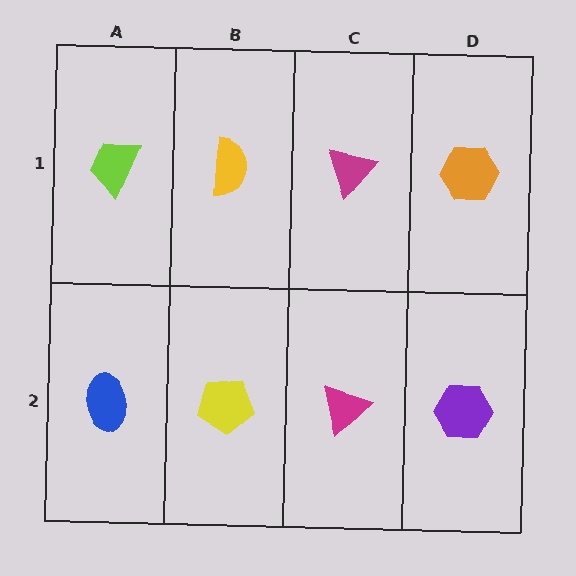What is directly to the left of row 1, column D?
A magenta triangle.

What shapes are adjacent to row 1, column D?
A purple hexagon (row 2, column D), a magenta triangle (row 1, column C).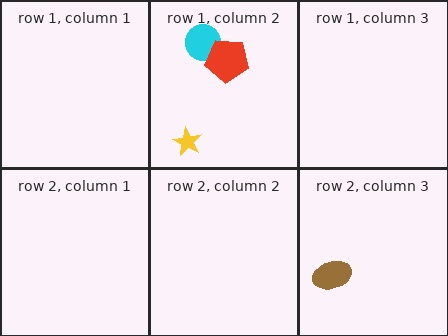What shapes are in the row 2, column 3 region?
The brown ellipse.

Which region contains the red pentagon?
The row 1, column 2 region.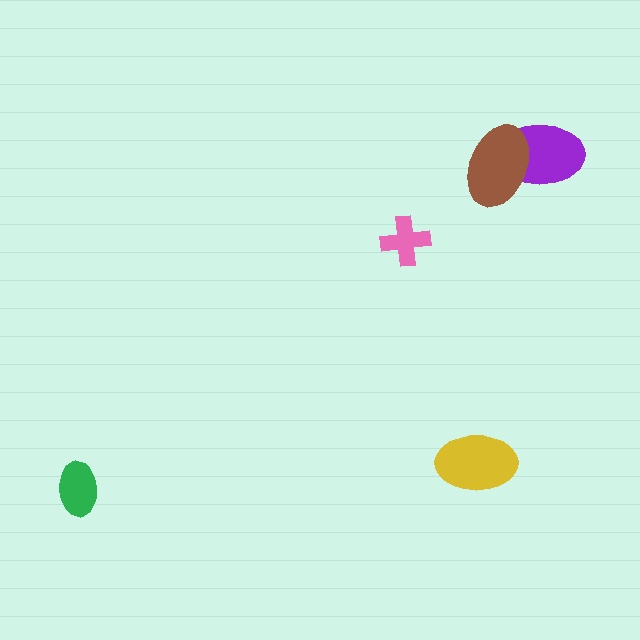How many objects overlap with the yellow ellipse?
0 objects overlap with the yellow ellipse.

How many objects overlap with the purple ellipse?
1 object overlaps with the purple ellipse.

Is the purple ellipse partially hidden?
Yes, it is partially covered by another shape.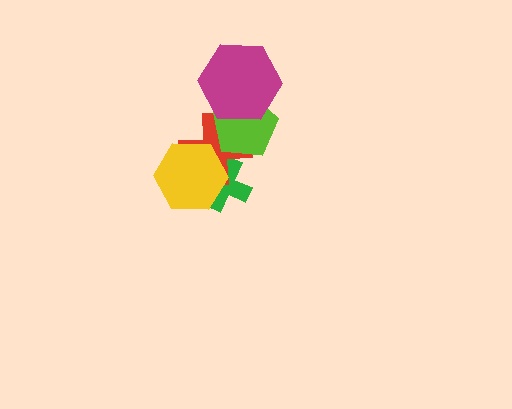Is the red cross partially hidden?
Yes, it is partially covered by another shape.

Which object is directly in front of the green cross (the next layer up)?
The red cross is directly in front of the green cross.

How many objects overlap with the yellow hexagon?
2 objects overlap with the yellow hexagon.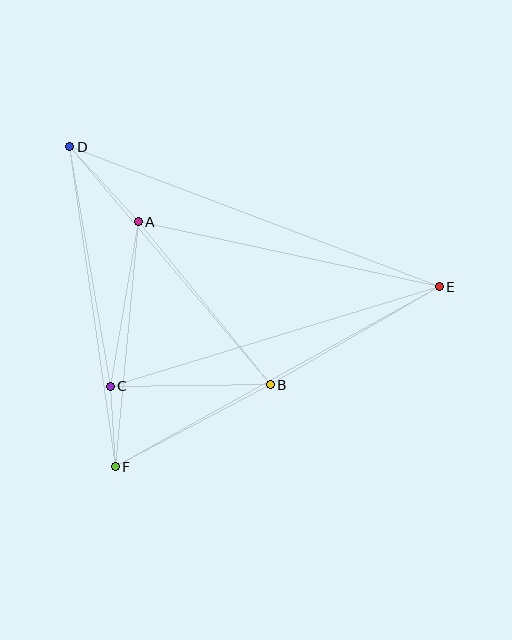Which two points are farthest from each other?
Points D and E are farthest from each other.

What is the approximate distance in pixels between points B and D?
The distance between B and D is approximately 311 pixels.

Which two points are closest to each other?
Points C and F are closest to each other.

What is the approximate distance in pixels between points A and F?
The distance between A and F is approximately 246 pixels.